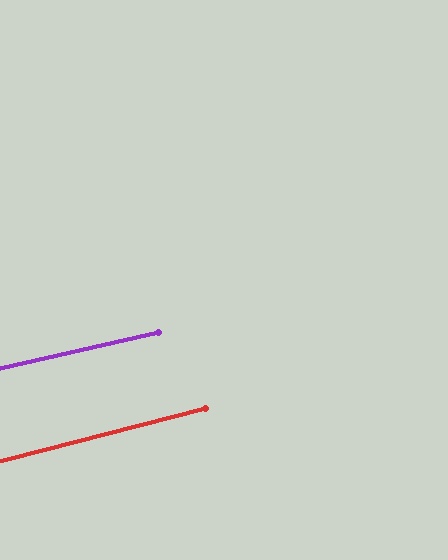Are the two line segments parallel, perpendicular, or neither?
Parallel — their directions differ by only 1.3°.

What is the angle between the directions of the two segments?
Approximately 1 degree.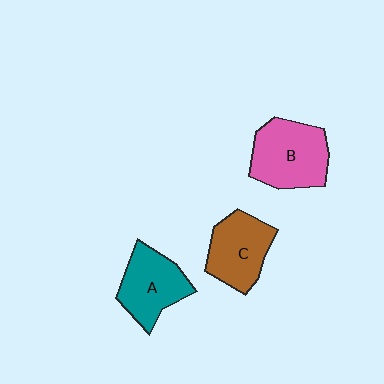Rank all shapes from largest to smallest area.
From largest to smallest: B (pink), C (brown), A (teal).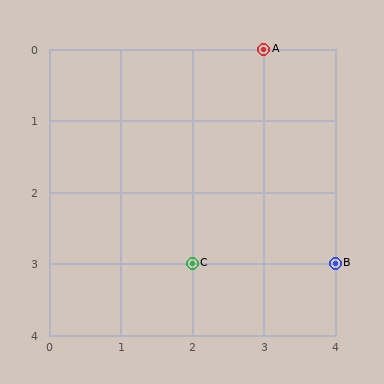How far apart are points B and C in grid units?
Points B and C are 2 columns apart.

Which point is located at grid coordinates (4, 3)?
Point B is at (4, 3).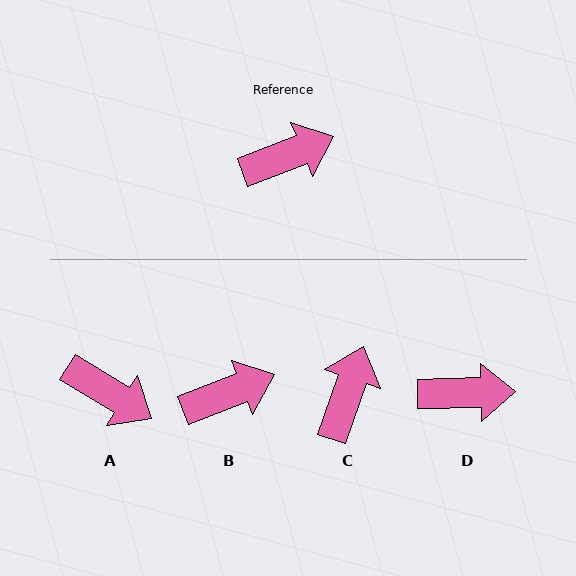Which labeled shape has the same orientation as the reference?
B.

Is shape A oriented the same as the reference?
No, it is off by about 53 degrees.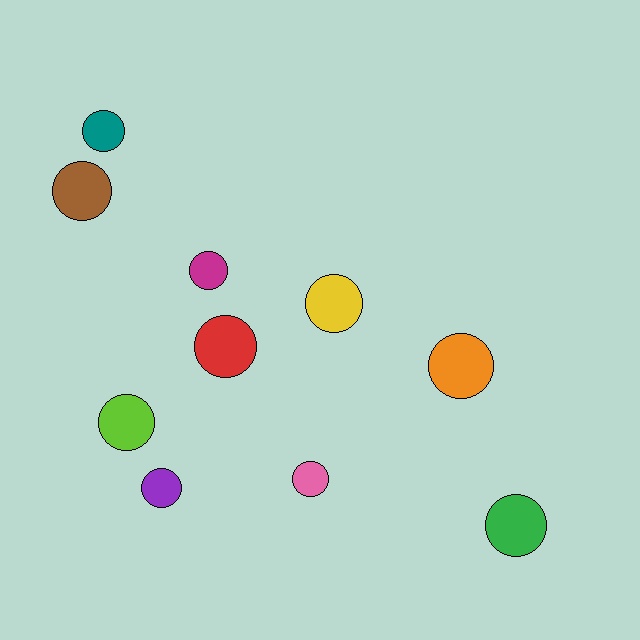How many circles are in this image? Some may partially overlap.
There are 10 circles.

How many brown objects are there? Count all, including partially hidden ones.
There is 1 brown object.